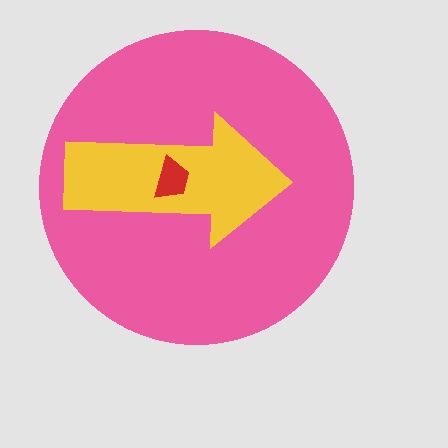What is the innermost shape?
The red trapezoid.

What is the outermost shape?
The pink circle.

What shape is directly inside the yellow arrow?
The red trapezoid.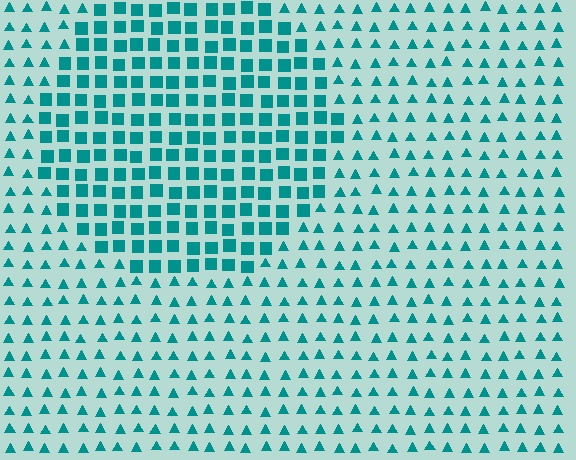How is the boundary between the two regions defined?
The boundary is defined by a change in element shape: squares inside vs. triangles outside. All elements share the same color and spacing.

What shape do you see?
I see a circle.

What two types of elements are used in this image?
The image uses squares inside the circle region and triangles outside it.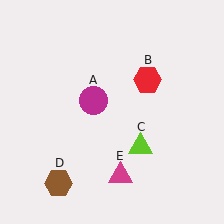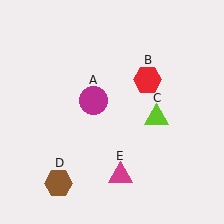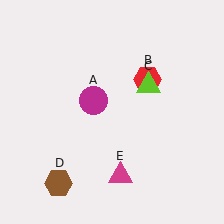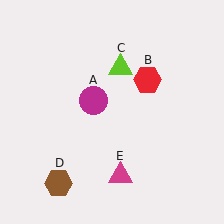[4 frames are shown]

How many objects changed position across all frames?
1 object changed position: lime triangle (object C).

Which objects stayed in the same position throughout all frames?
Magenta circle (object A) and red hexagon (object B) and brown hexagon (object D) and magenta triangle (object E) remained stationary.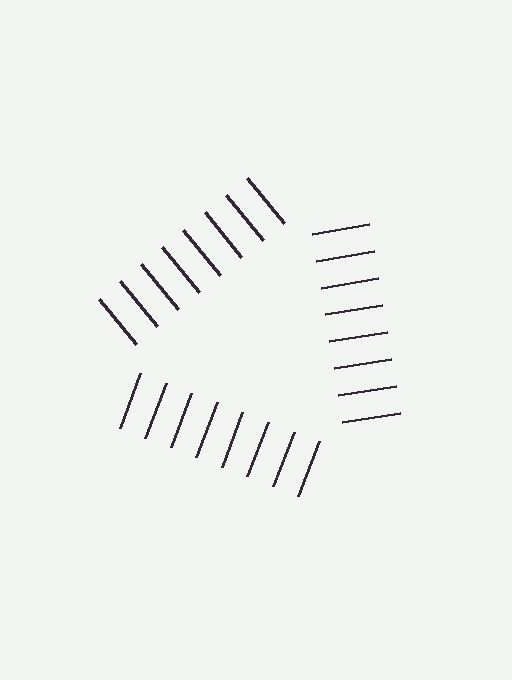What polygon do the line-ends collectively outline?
An illusory triangle — the line segments terminate on its edges but no continuous stroke is drawn.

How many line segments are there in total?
24 — 8 along each of the 3 edges.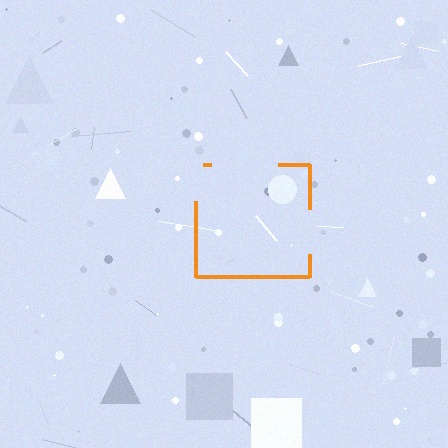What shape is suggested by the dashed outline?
The dashed outline suggests a square.